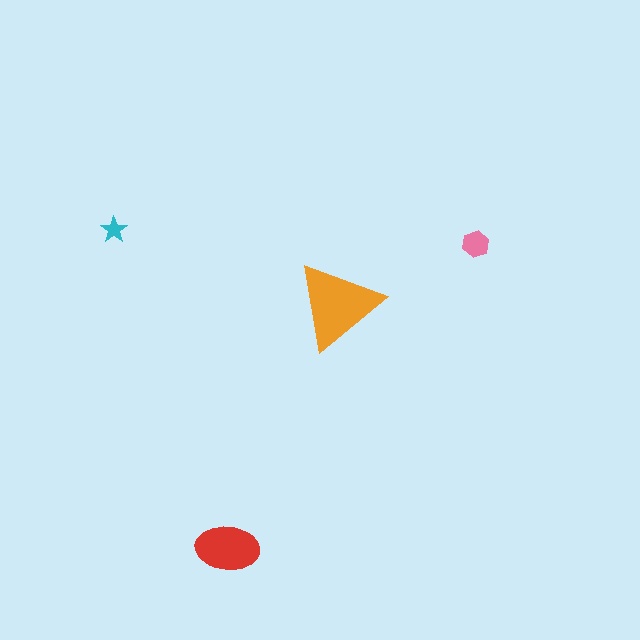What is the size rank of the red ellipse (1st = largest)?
2nd.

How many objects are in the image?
There are 4 objects in the image.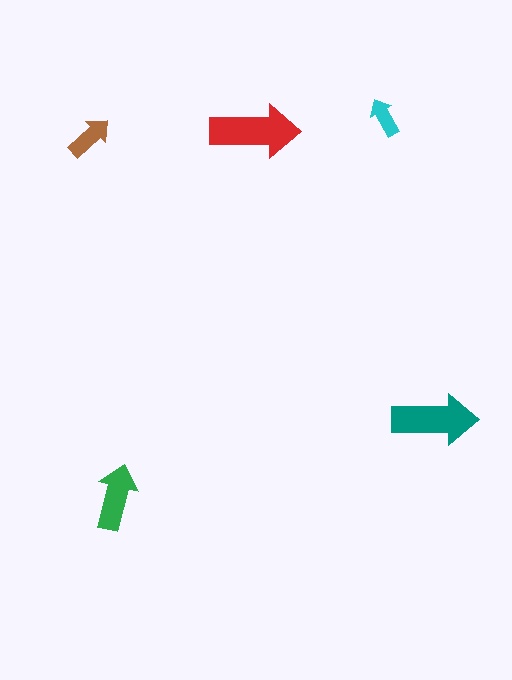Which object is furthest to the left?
The brown arrow is leftmost.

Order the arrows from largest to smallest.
the red one, the teal one, the green one, the brown one, the cyan one.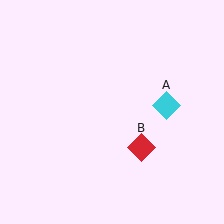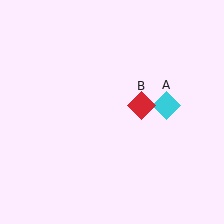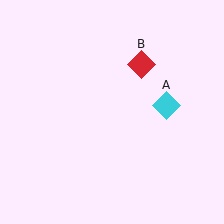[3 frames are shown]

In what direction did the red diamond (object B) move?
The red diamond (object B) moved up.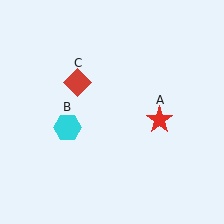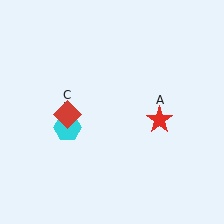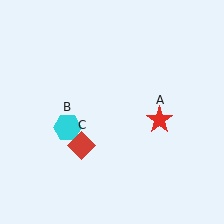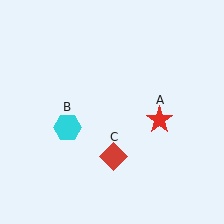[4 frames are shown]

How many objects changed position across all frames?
1 object changed position: red diamond (object C).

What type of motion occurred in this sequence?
The red diamond (object C) rotated counterclockwise around the center of the scene.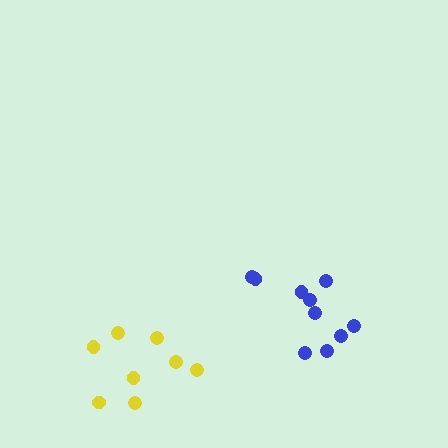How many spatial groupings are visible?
There are 2 spatial groupings.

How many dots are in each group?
Group 1: 10 dots, Group 2: 8 dots (18 total).